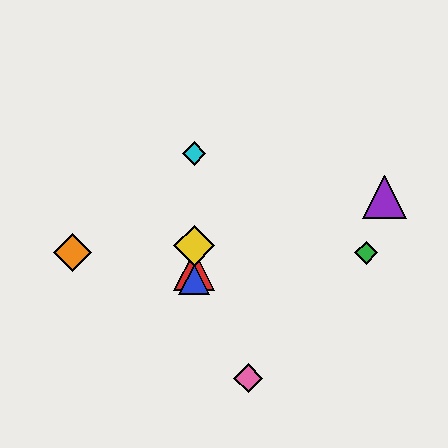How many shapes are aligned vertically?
4 shapes (the red triangle, the blue triangle, the yellow diamond, the cyan diamond) are aligned vertically.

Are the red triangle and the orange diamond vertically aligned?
No, the red triangle is at x≈194 and the orange diamond is at x≈73.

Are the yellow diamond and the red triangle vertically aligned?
Yes, both are at x≈194.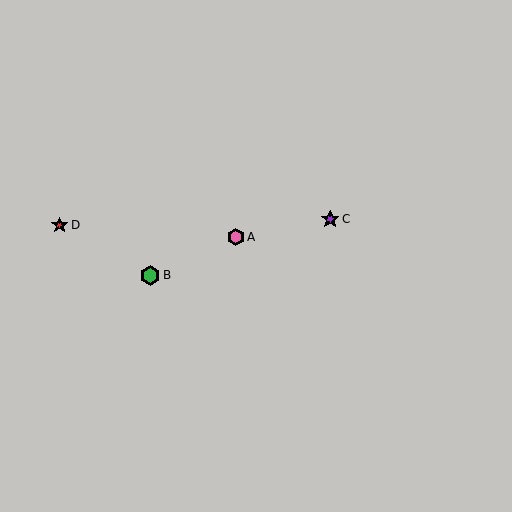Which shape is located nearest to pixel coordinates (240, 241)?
The pink hexagon (labeled A) at (236, 237) is nearest to that location.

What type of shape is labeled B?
Shape B is a green hexagon.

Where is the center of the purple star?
The center of the purple star is at (330, 219).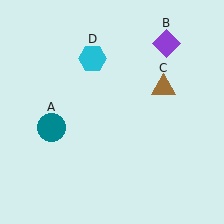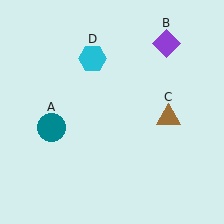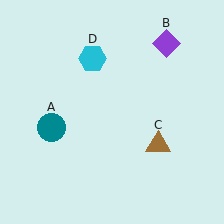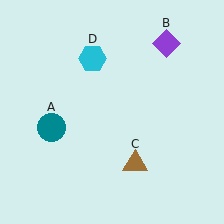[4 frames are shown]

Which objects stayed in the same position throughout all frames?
Teal circle (object A) and purple diamond (object B) and cyan hexagon (object D) remained stationary.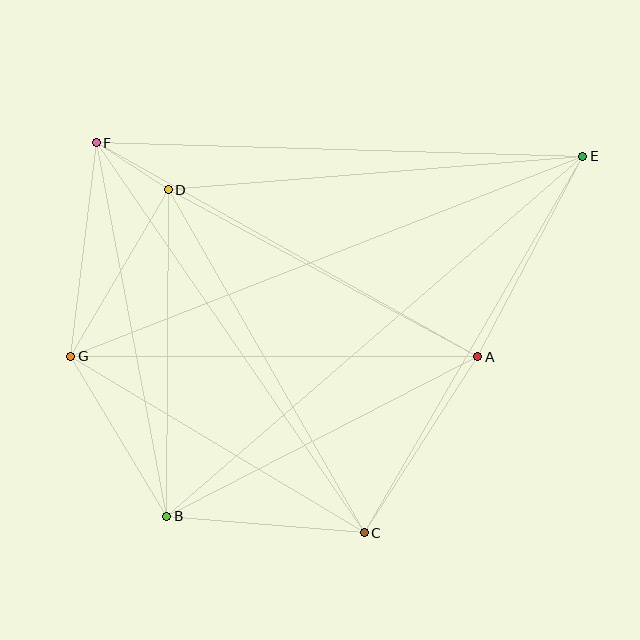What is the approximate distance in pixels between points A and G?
The distance between A and G is approximately 407 pixels.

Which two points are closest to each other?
Points D and F are closest to each other.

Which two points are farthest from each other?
Points B and E are farthest from each other.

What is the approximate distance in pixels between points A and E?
The distance between A and E is approximately 226 pixels.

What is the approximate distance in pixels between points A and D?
The distance between A and D is approximately 352 pixels.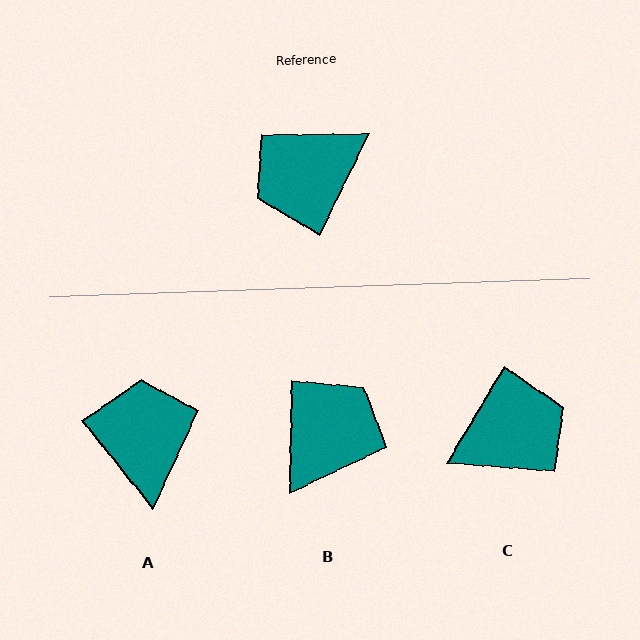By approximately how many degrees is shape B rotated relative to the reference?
Approximately 155 degrees clockwise.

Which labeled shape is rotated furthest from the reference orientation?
C, about 176 degrees away.